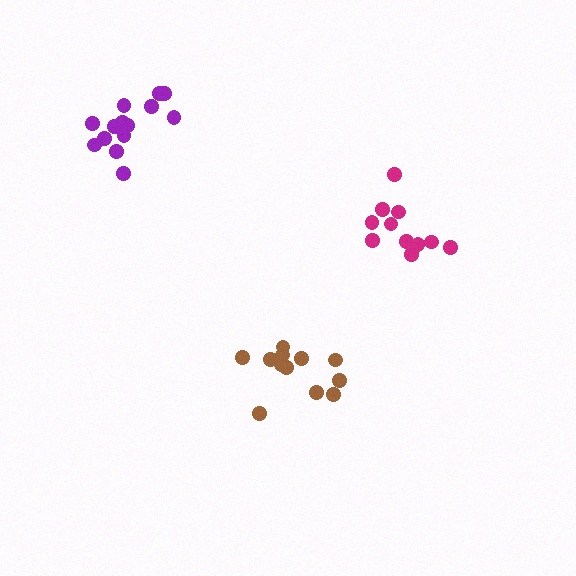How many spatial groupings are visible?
There are 3 spatial groupings.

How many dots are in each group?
Group 1: 12 dots, Group 2: 14 dots, Group 3: 11 dots (37 total).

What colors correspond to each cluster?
The clusters are colored: brown, purple, magenta.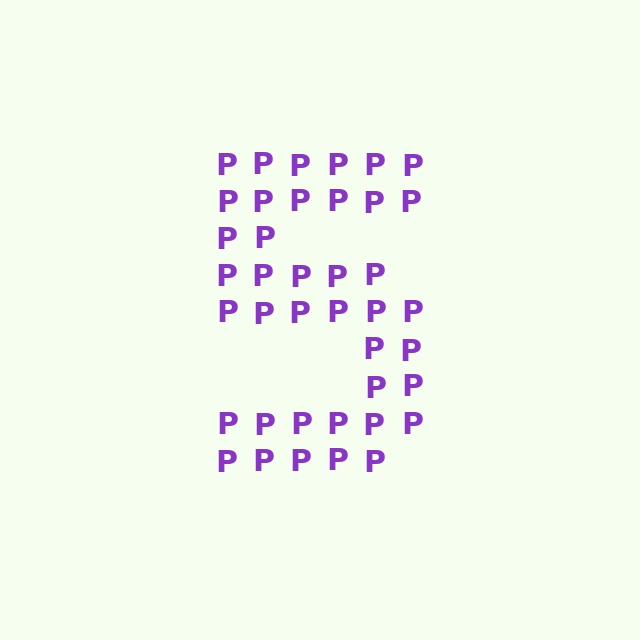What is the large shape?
The large shape is the digit 5.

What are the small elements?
The small elements are letter P's.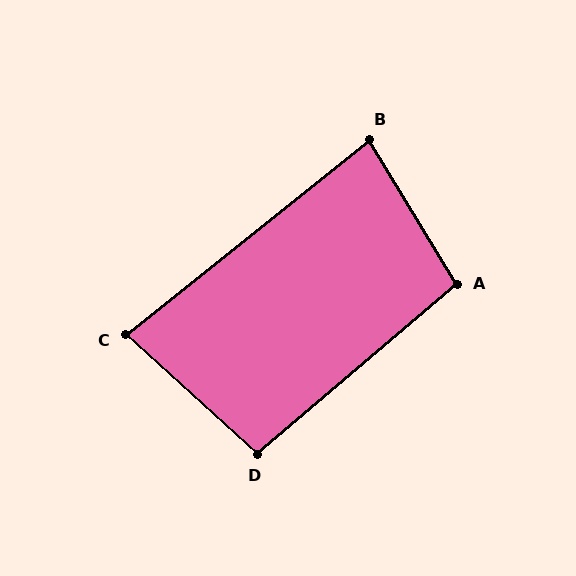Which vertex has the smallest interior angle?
C, at approximately 81 degrees.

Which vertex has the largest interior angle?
A, at approximately 99 degrees.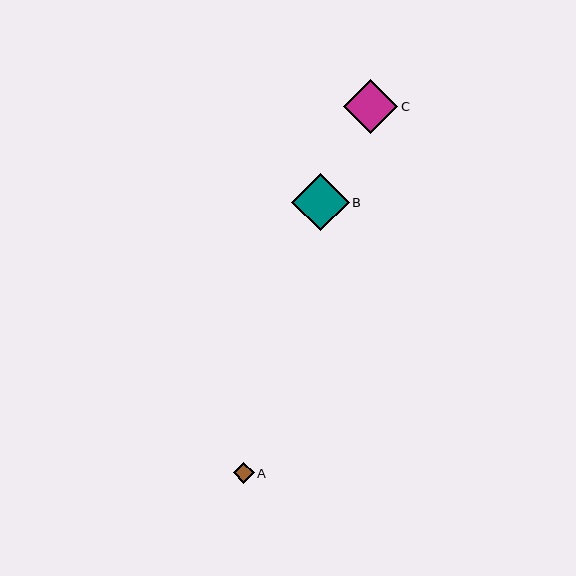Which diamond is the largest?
Diamond B is the largest with a size of approximately 57 pixels.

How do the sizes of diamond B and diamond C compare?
Diamond B and diamond C are approximately the same size.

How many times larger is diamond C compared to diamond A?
Diamond C is approximately 2.6 times the size of diamond A.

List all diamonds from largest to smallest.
From largest to smallest: B, C, A.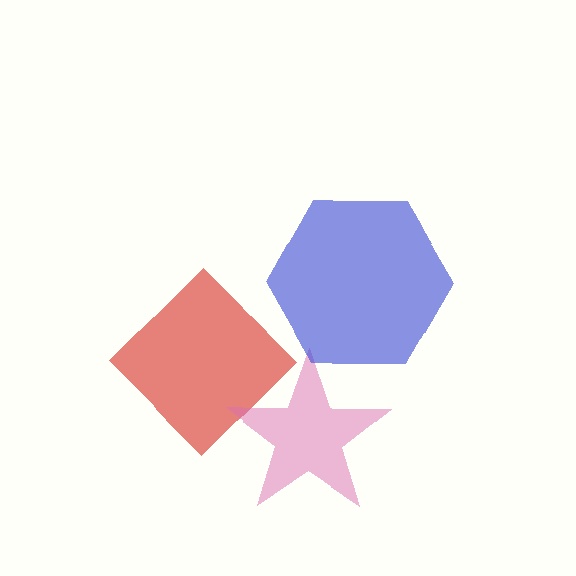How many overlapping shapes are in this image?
There are 3 overlapping shapes in the image.